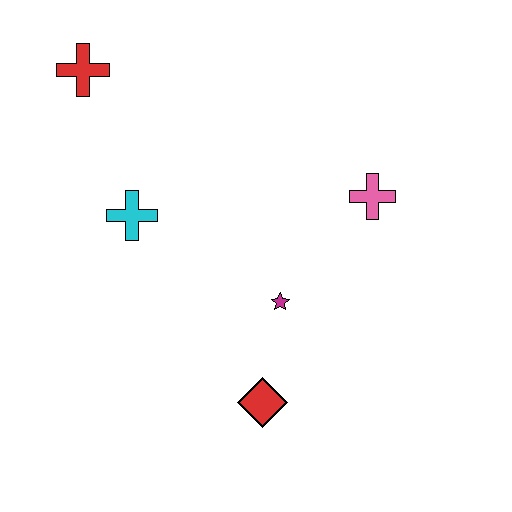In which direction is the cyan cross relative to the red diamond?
The cyan cross is above the red diamond.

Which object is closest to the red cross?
The cyan cross is closest to the red cross.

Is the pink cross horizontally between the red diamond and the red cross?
No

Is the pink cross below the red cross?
Yes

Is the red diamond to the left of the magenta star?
Yes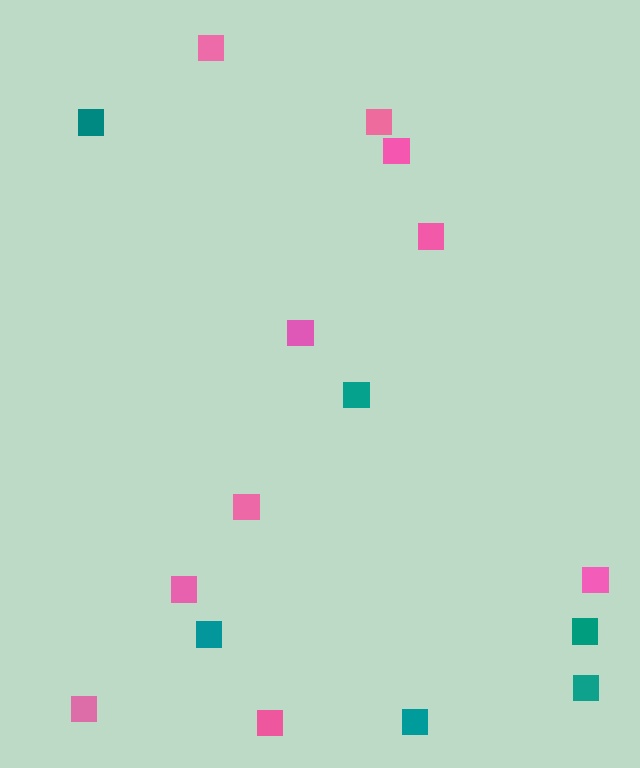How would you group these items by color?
There are 2 groups: one group of pink squares (10) and one group of teal squares (6).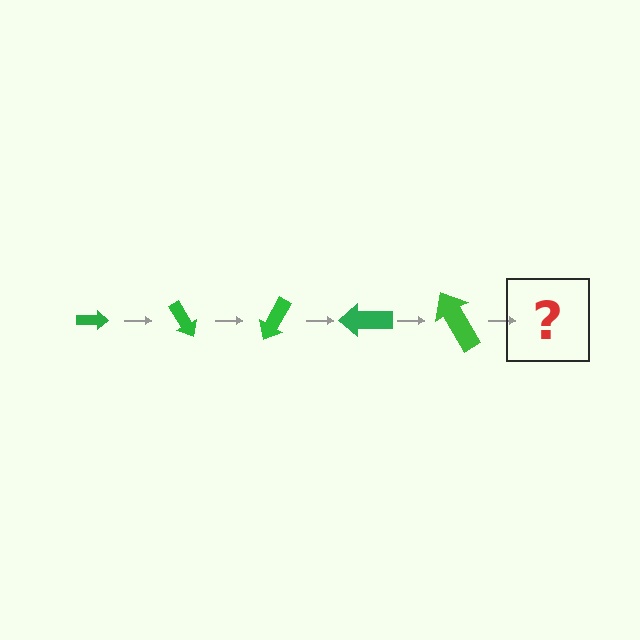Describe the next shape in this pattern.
It should be an arrow, larger than the previous one and rotated 300 degrees from the start.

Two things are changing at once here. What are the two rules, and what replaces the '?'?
The two rules are that the arrow grows larger each step and it rotates 60 degrees each step. The '?' should be an arrow, larger than the previous one and rotated 300 degrees from the start.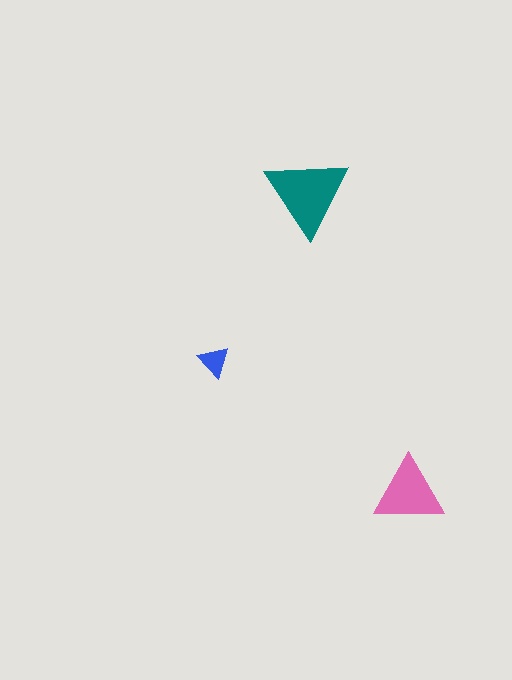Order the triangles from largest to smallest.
the teal one, the pink one, the blue one.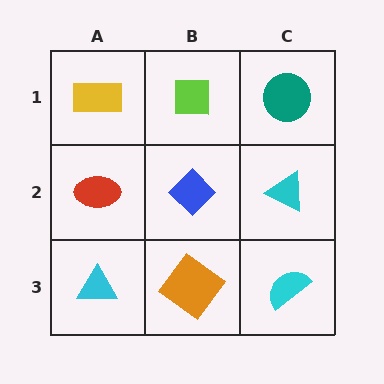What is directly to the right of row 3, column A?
An orange diamond.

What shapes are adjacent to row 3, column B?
A blue diamond (row 2, column B), a cyan triangle (row 3, column A), a cyan semicircle (row 3, column C).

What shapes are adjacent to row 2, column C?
A teal circle (row 1, column C), a cyan semicircle (row 3, column C), a blue diamond (row 2, column B).